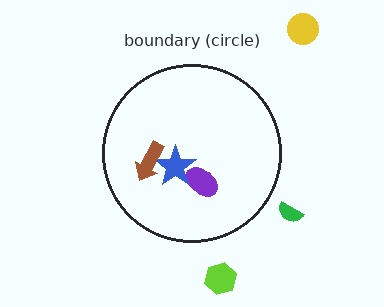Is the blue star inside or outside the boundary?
Inside.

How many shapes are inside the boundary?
3 inside, 3 outside.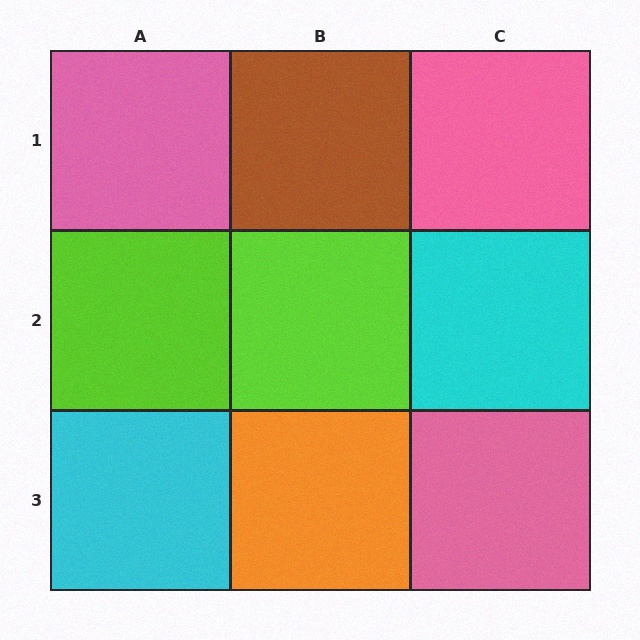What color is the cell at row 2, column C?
Cyan.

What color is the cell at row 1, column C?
Pink.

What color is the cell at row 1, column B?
Brown.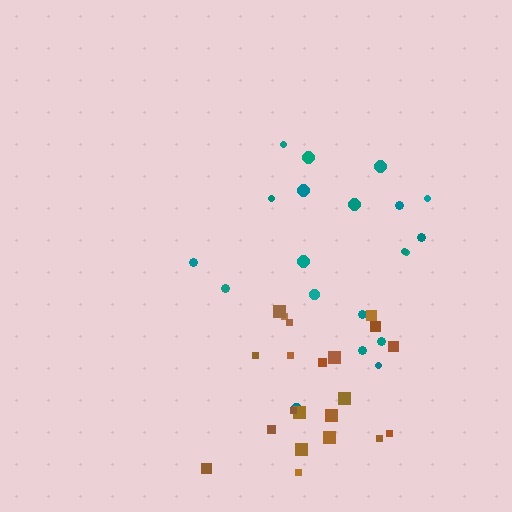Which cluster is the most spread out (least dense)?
Teal.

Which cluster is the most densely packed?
Brown.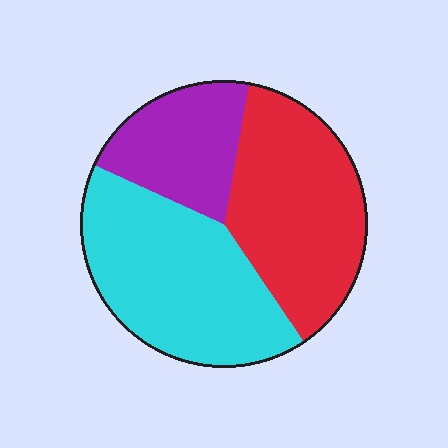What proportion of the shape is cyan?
Cyan takes up about two fifths (2/5) of the shape.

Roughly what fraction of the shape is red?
Red takes up about three eighths (3/8) of the shape.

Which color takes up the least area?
Purple, at roughly 20%.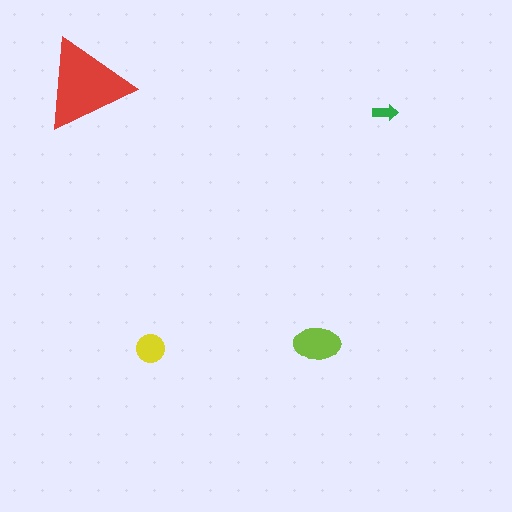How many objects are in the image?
There are 4 objects in the image.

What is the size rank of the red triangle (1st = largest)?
1st.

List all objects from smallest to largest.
The green arrow, the yellow circle, the lime ellipse, the red triangle.